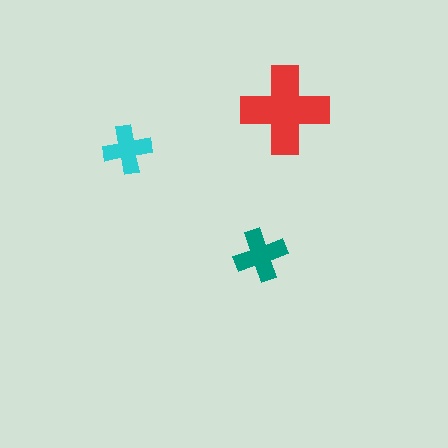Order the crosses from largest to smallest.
the red one, the teal one, the cyan one.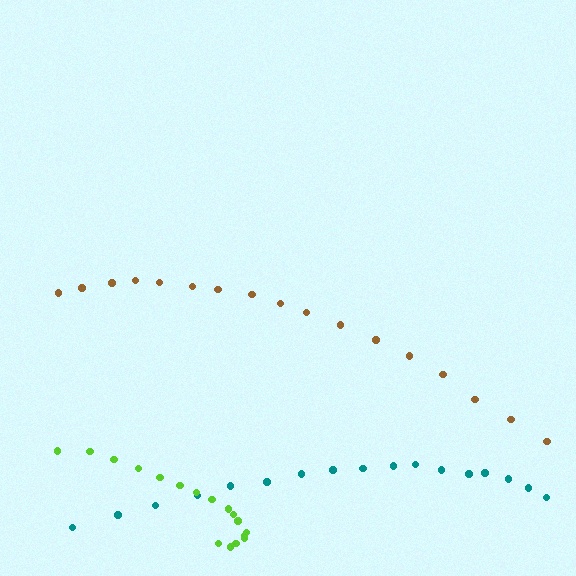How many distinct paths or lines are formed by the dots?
There are 3 distinct paths.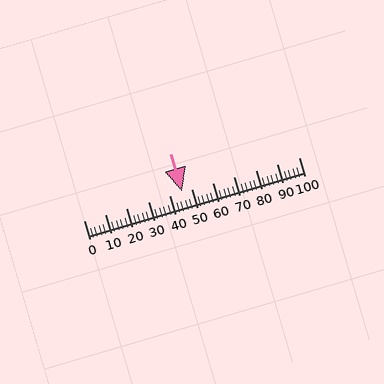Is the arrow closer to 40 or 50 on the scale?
The arrow is closer to 50.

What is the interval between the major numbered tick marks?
The major tick marks are spaced 10 units apart.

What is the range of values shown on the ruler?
The ruler shows values from 0 to 100.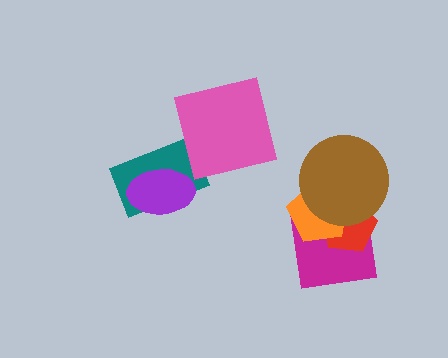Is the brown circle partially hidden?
No, no other shape covers it.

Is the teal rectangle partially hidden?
Yes, it is partially covered by another shape.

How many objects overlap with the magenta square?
3 objects overlap with the magenta square.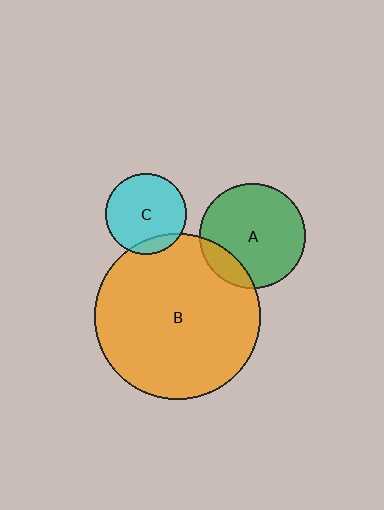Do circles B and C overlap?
Yes.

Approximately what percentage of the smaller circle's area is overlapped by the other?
Approximately 10%.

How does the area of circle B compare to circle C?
Approximately 4.2 times.